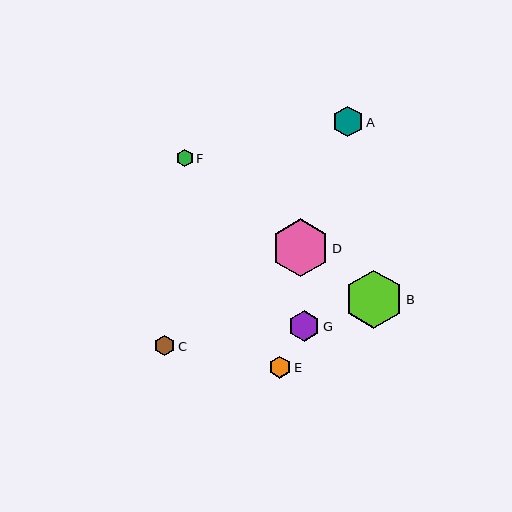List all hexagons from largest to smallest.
From largest to smallest: D, B, G, A, E, C, F.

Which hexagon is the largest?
Hexagon D is the largest with a size of approximately 58 pixels.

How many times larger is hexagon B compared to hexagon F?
Hexagon B is approximately 3.5 times the size of hexagon F.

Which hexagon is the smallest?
Hexagon F is the smallest with a size of approximately 17 pixels.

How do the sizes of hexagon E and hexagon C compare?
Hexagon E and hexagon C are approximately the same size.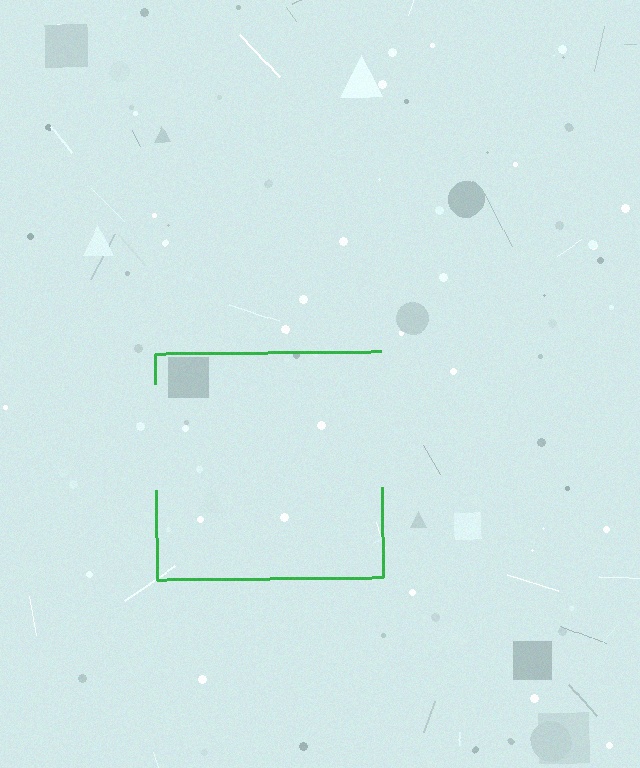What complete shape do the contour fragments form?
The contour fragments form a square.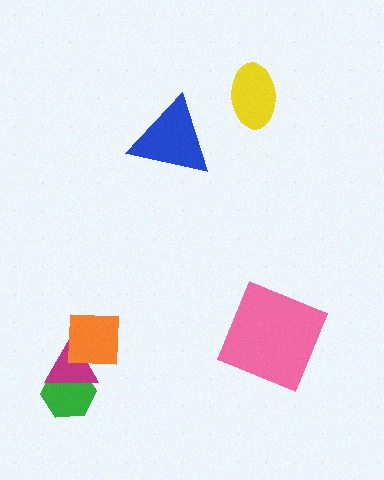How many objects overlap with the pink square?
0 objects overlap with the pink square.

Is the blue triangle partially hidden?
No, no other shape covers it.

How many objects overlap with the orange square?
1 object overlaps with the orange square.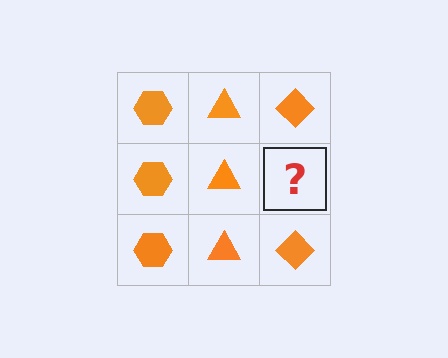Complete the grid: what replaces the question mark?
The question mark should be replaced with an orange diamond.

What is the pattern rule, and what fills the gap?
The rule is that each column has a consistent shape. The gap should be filled with an orange diamond.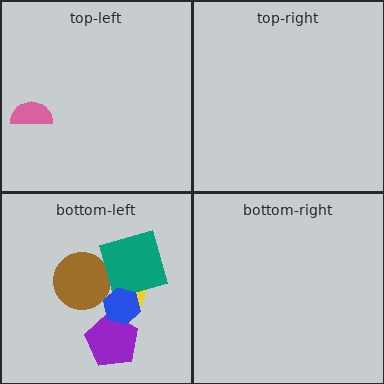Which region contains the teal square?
The bottom-left region.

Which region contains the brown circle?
The bottom-left region.